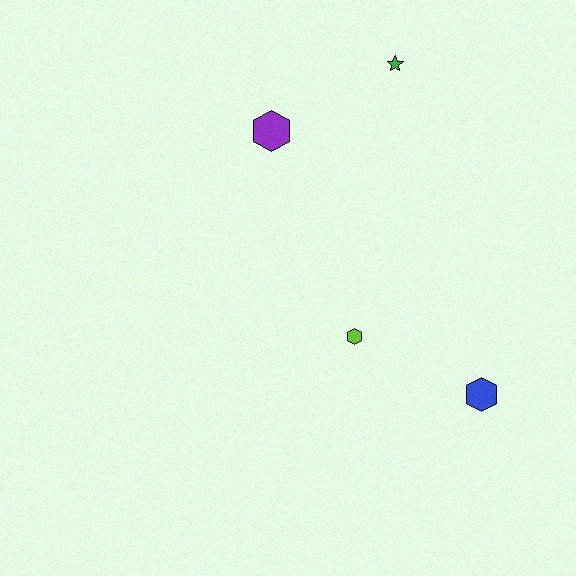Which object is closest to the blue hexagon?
The lime hexagon is closest to the blue hexagon.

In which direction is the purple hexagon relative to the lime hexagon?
The purple hexagon is above the lime hexagon.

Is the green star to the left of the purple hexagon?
No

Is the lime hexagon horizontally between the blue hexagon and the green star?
No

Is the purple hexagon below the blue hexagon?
No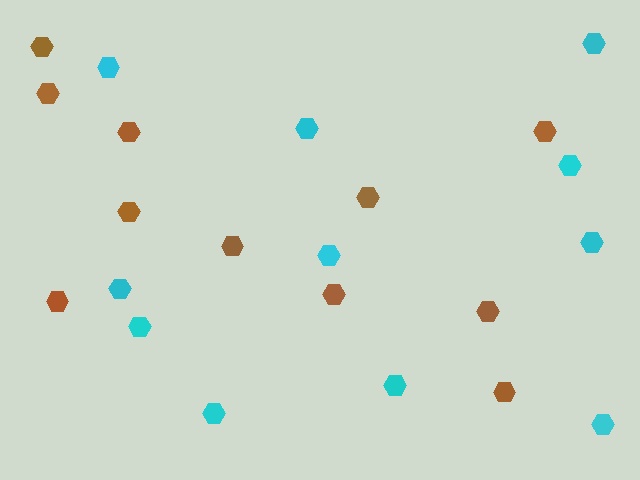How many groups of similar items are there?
There are 2 groups: one group of brown hexagons (11) and one group of cyan hexagons (11).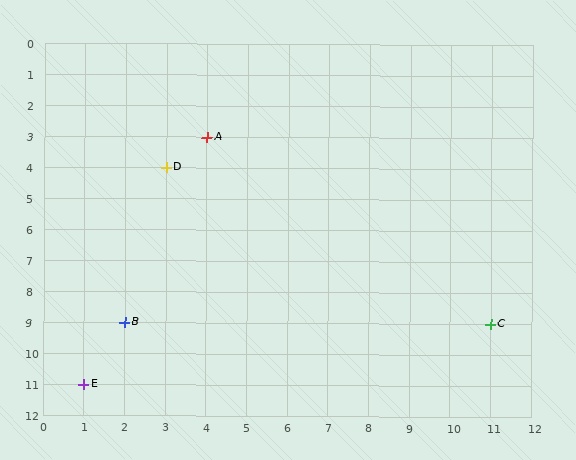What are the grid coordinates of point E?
Point E is at grid coordinates (1, 11).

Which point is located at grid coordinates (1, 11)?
Point E is at (1, 11).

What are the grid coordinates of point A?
Point A is at grid coordinates (4, 3).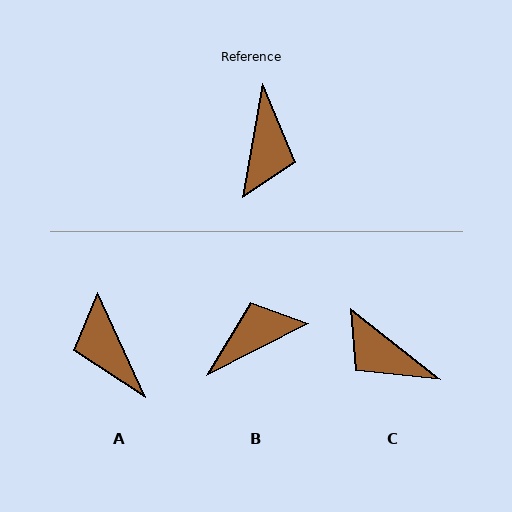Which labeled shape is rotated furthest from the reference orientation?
A, about 146 degrees away.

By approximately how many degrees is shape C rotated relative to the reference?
Approximately 119 degrees clockwise.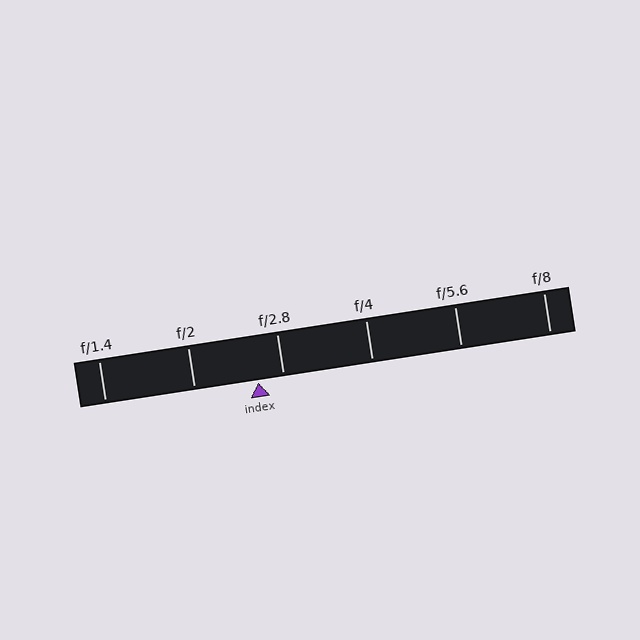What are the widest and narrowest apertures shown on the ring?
The widest aperture shown is f/1.4 and the narrowest is f/8.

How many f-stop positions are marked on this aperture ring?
There are 6 f-stop positions marked.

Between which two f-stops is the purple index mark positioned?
The index mark is between f/2 and f/2.8.